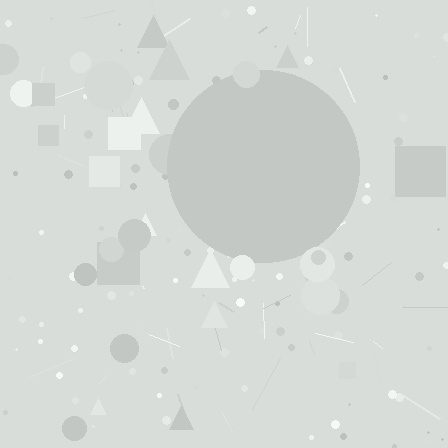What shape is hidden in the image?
A circle is hidden in the image.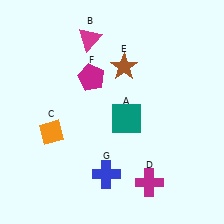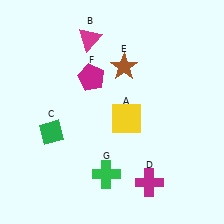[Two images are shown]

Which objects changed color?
A changed from teal to yellow. C changed from orange to green. G changed from blue to green.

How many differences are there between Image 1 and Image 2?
There are 3 differences between the two images.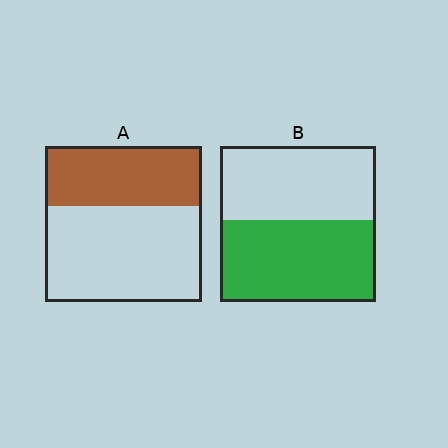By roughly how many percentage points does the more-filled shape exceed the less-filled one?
By roughly 15 percentage points (B over A).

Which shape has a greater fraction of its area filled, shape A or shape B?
Shape B.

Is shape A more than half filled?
No.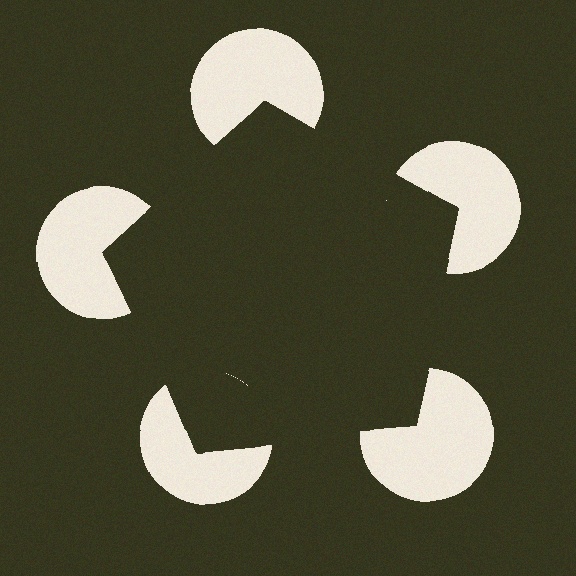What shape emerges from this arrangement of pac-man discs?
An illusory pentagon — its edges are inferred from the aligned wedge cuts in the pac-man discs, not physically drawn.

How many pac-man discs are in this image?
There are 5 — one at each vertex of the illusory pentagon.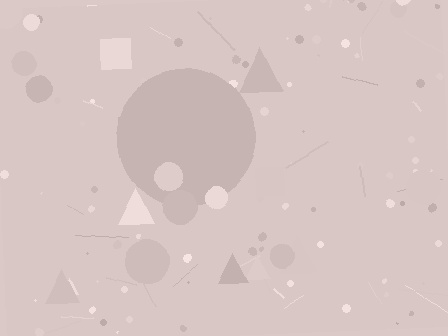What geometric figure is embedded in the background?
A circle is embedded in the background.